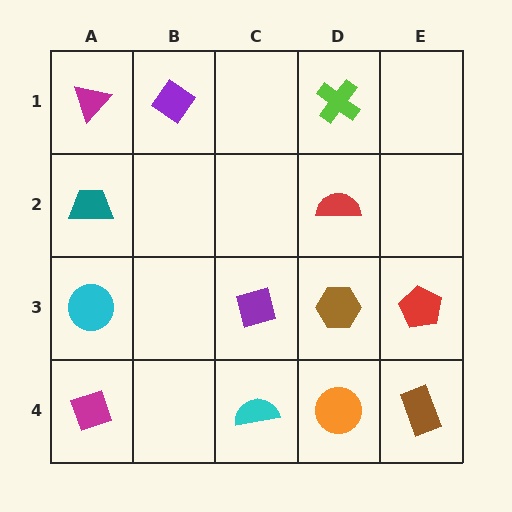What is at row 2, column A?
A teal trapezoid.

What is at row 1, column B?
A purple diamond.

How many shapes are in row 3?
4 shapes.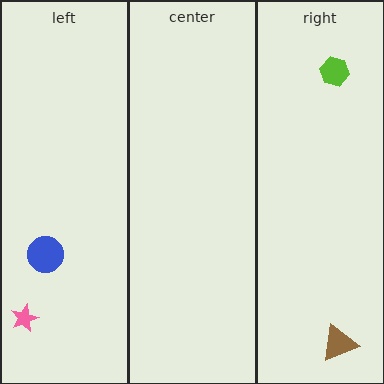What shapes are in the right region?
The lime hexagon, the brown triangle.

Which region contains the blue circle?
The left region.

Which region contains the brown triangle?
The right region.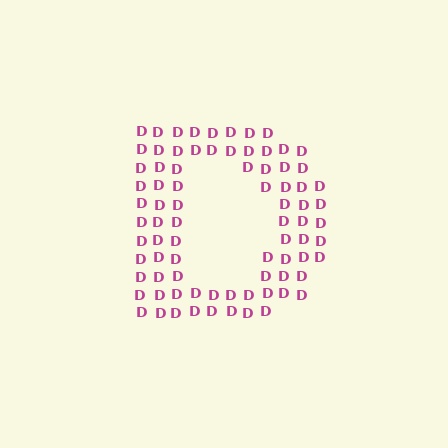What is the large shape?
The large shape is the letter D.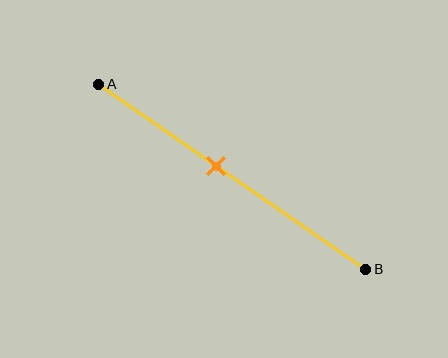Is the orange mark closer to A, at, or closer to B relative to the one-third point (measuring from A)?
The orange mark is closer to point B than the one-third point of segment AB.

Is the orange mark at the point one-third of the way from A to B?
No, the mark is at about 45% from A, not at the 33% one-third point.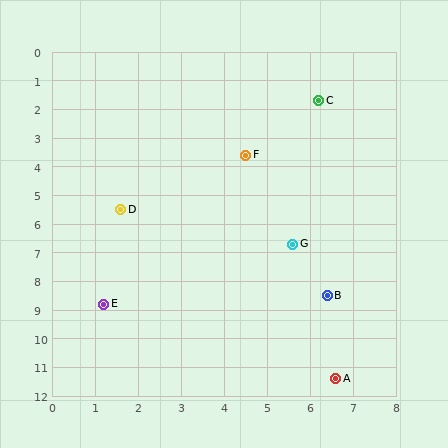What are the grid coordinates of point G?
Point G is at approximately (5.6, 6.7).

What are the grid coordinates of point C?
Point C is at approximately (6.2, 1.7).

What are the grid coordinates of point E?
Point E is at approximately (1.2, 8.8).